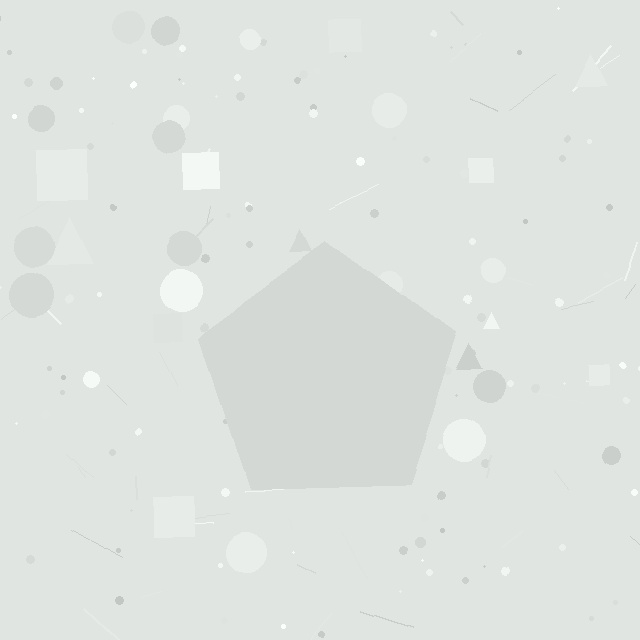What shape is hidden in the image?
A pentagon is hidden in the image.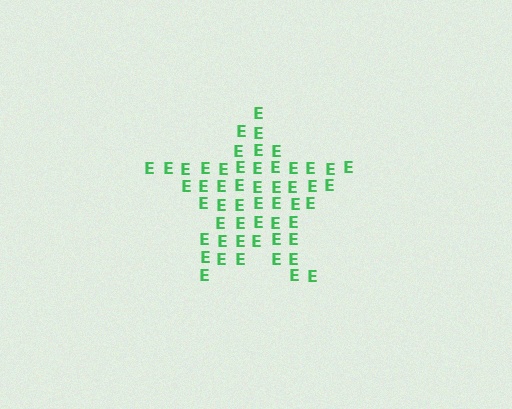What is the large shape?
The large shape is a star.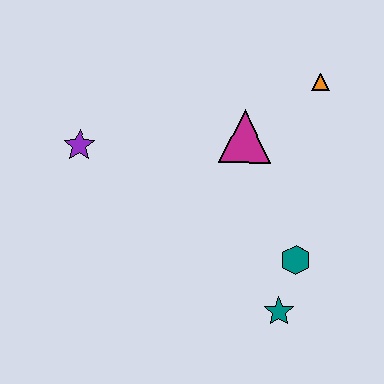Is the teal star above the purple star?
No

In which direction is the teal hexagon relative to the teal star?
The teal hexagon is above the teal star.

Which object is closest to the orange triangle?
The magenta triangle is closest to the orange triangle.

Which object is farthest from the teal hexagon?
The purple star is farthest from the teal hexagon.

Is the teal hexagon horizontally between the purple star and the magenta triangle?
No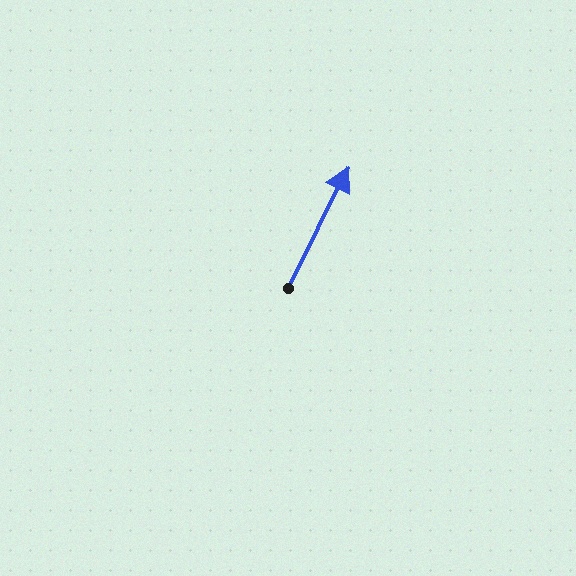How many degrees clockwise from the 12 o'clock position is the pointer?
Approximately 27 degrees.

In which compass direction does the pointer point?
Northeast.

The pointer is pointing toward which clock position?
Roughly 1 o'clock.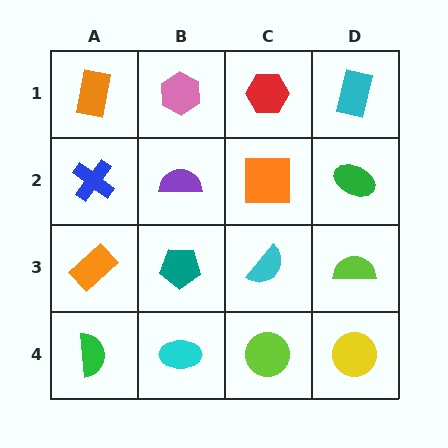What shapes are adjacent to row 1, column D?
A green ellipse (row 2, column D), a red hexagon (row 1, column C).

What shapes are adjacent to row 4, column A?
An orange rectangle (row 3, column A), a cyan ellipse (row 4, column B).